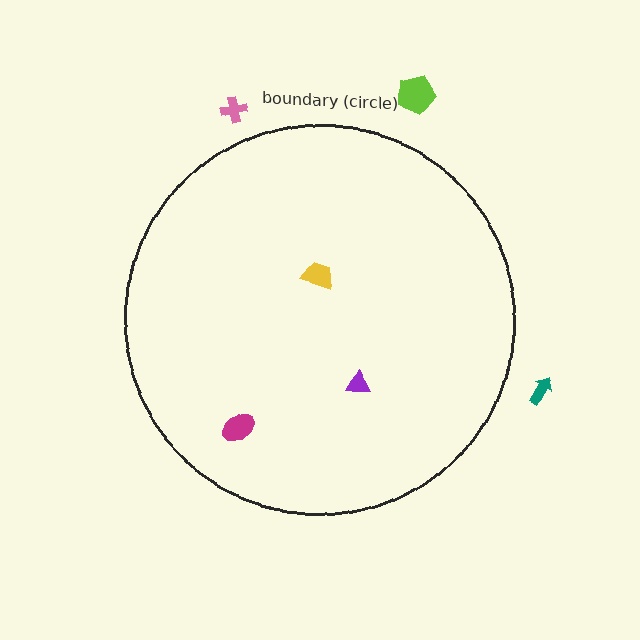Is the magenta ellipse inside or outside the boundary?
Inside.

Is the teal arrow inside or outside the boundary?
Outside.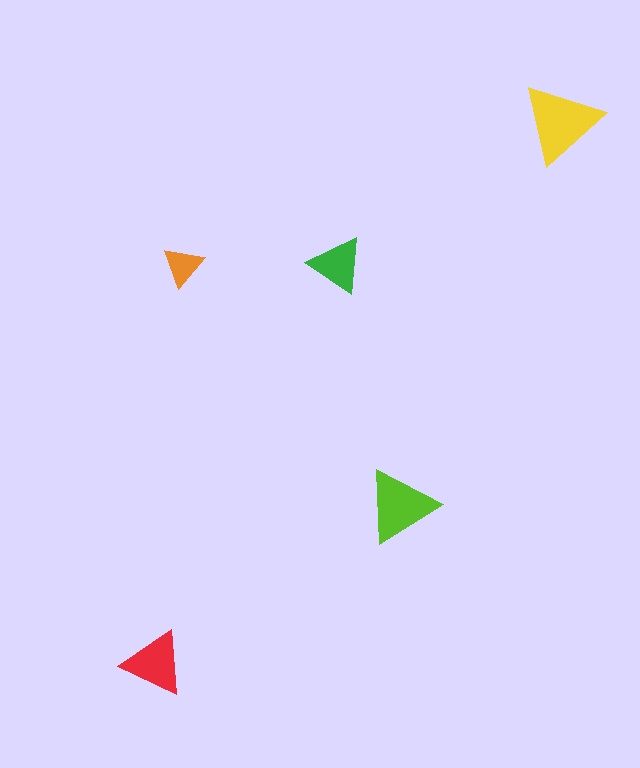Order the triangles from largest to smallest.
the yellow one, the lime one, the red one, the green one, the orange one.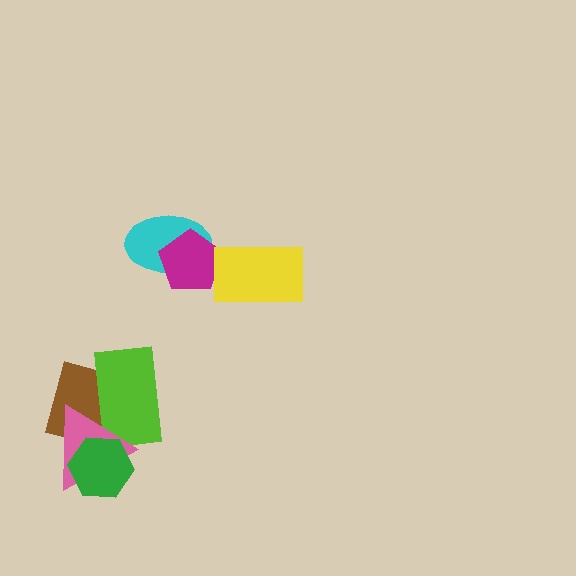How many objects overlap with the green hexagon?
2 objects overlap with the green hexagon.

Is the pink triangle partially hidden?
Yes, it is partially covered by another shape.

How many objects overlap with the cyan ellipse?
1 object overlaps with the cyan ellipse.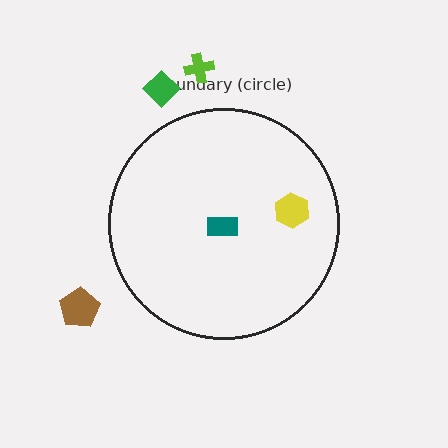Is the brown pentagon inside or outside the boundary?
Outside.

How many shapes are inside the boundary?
2 inside, 3 outside.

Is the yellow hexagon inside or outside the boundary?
Inside.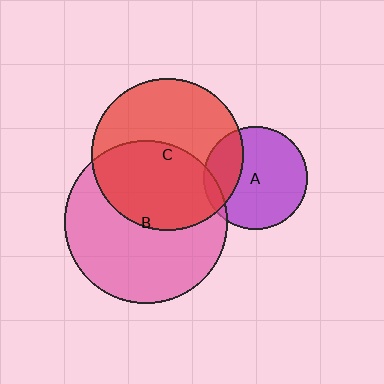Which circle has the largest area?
Circle B (pink).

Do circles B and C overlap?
Yes.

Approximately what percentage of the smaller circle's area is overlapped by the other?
Approximately 50%.